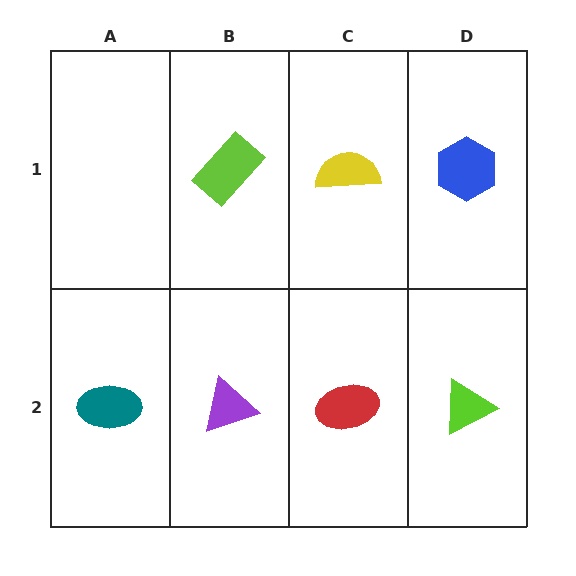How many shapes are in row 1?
3 shapes.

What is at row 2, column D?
A lime triangle.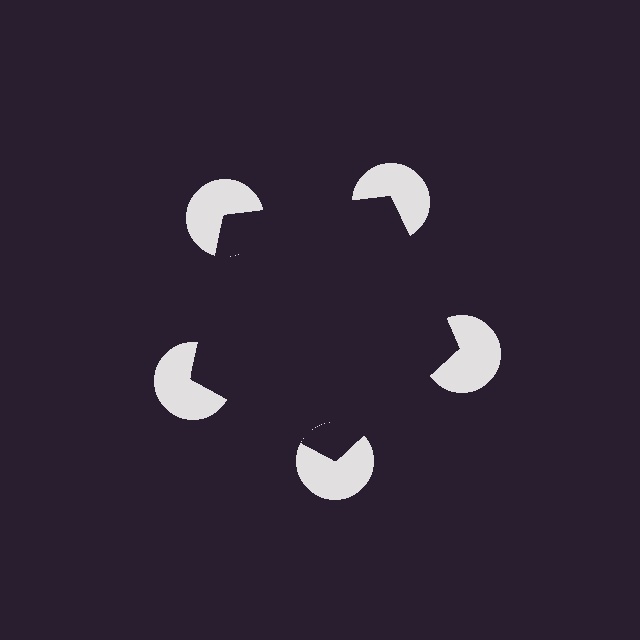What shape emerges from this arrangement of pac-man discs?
An illusory pentagon — its edges are inferred from the aligned wedge cuts in the pac-man discs, not physically drawn.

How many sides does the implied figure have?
5 sides.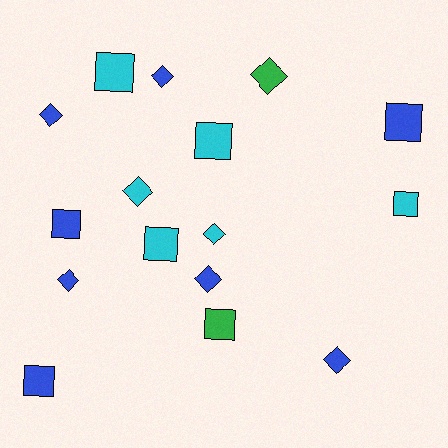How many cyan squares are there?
There are 4 cyan squares.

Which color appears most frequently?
Blue, with 8 objects.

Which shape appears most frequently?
Square, with 8 objects.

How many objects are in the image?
There are 16 objects.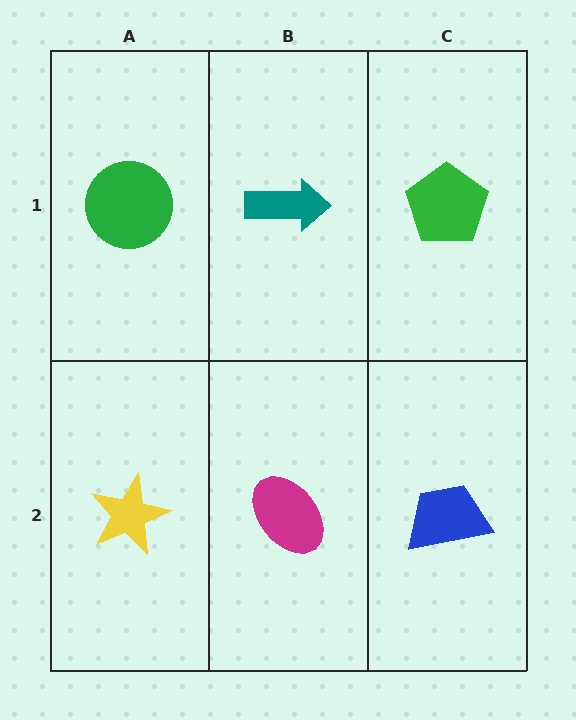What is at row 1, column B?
A teal arrow.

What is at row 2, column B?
A magenta ellipse.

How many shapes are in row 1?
3 shapes.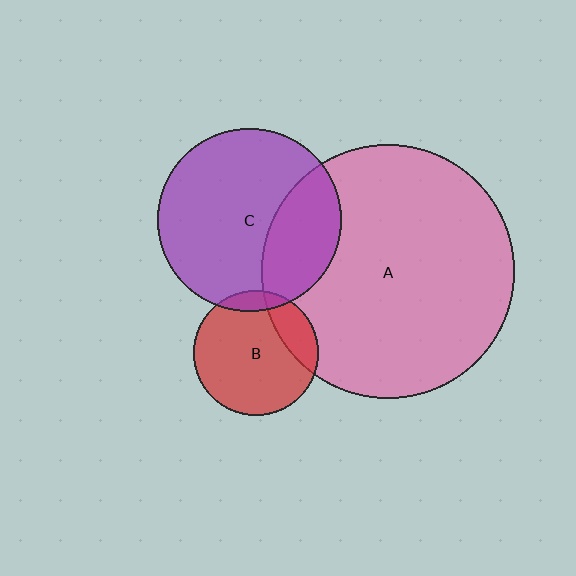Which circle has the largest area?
Circle A (pink).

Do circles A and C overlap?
Yes.